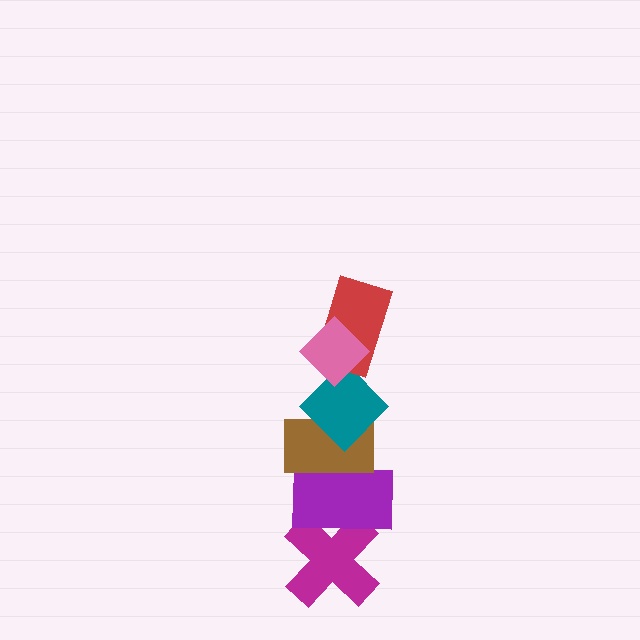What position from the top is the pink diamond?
The pink diamond is 1st from the top.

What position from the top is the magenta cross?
The magenta cross is 6th from the top.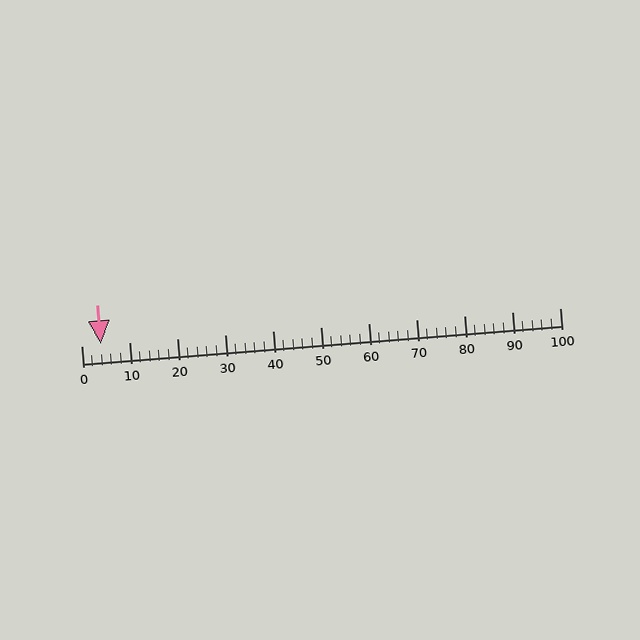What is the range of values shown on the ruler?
The ruler shows values from 0 to 100.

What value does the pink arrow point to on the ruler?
The pink arrow points to approximately 4.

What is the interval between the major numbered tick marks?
The major tick marks are spaced 10 units apart.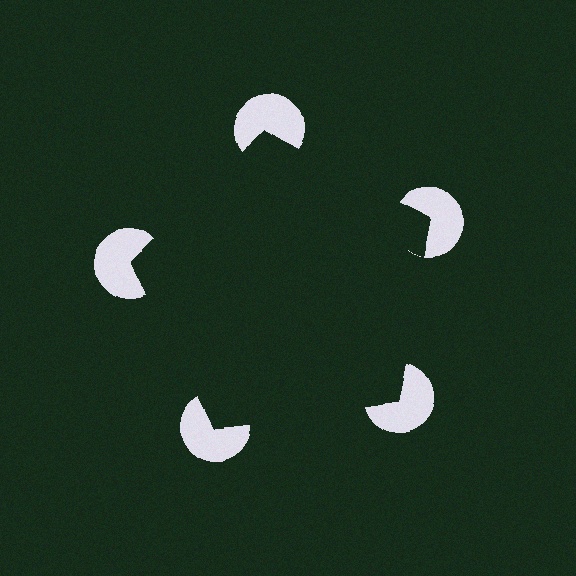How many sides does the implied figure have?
5 sides.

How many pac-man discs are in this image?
There are 5 — one at each vertex of the illusory pentagon.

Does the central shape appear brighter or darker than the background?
It typically appears slightly darker than the background, even though no actual brightness change is drawn.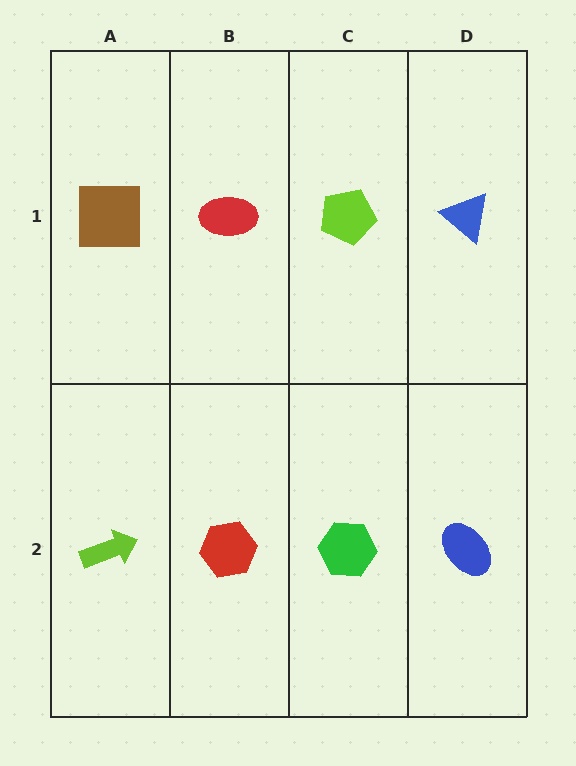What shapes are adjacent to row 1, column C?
A green hexagon (row 2, column C), a red ellipse (row 1, column B), a blue triangle (row 1, column D).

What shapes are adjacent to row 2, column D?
A blue triangle (row 1, column D), a green hexagon (row 2, column C).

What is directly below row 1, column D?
A blue ellipse.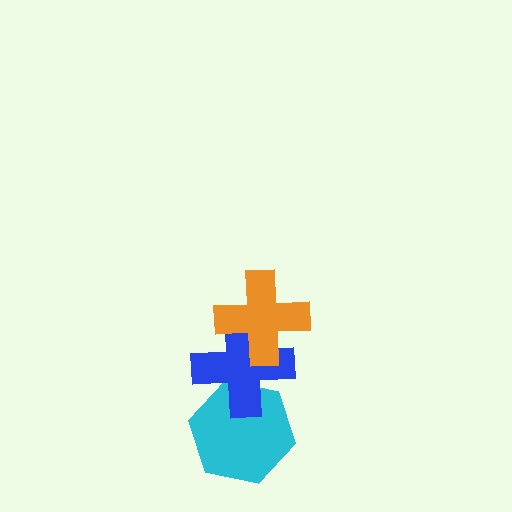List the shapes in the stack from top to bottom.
From top to bottom: the orange cross, the blue cross, the cyan hexagon.